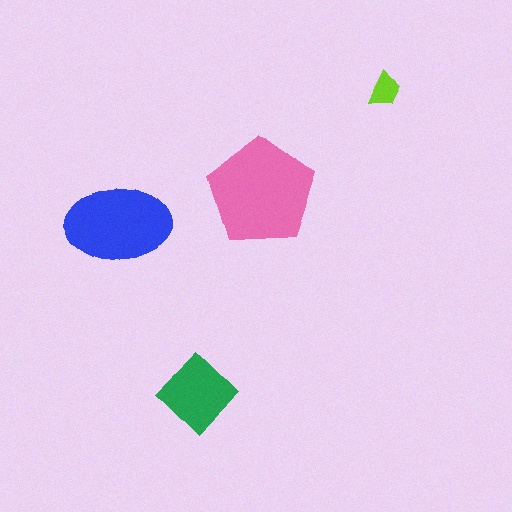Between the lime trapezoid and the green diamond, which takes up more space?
The green diamond.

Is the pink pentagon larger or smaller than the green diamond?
Larger.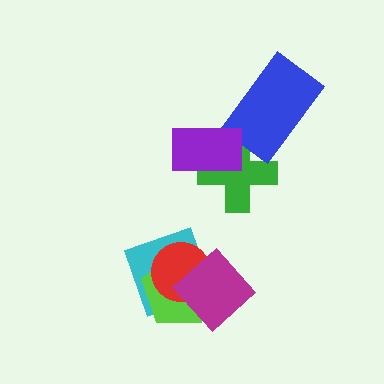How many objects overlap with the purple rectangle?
1 object overlaps with the purple rectangle.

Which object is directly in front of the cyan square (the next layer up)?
The lime pentagon is directly in front of the cyan square.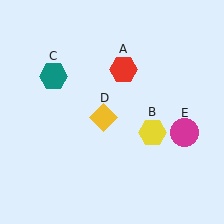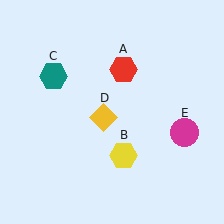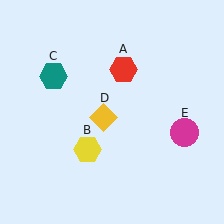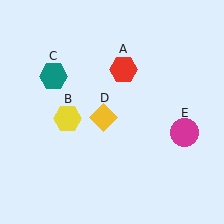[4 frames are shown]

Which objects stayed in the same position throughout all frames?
Red hexagon (object A) and teal hexagon (object C) and yellow diamond (object D) and magenta circle (object E) remained stationary.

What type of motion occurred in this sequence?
The yellow hexagon (object B) rotated clockwise around the center of the scene.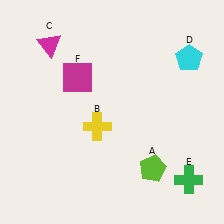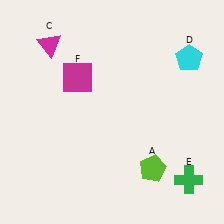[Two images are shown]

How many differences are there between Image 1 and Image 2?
There is 1 difference between the two images.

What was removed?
The yellow cross (B) was removed in Image 2.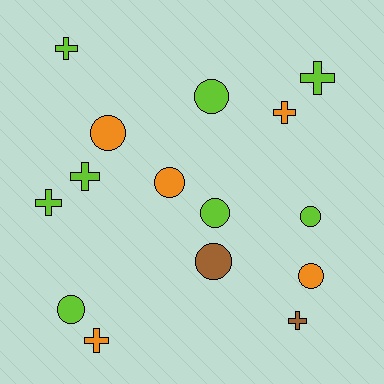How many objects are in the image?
There are 15 objects.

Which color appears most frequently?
Lime, with 8 objects.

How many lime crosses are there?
There are 4 lime crosses.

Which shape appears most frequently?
Circle, with 8 objects.